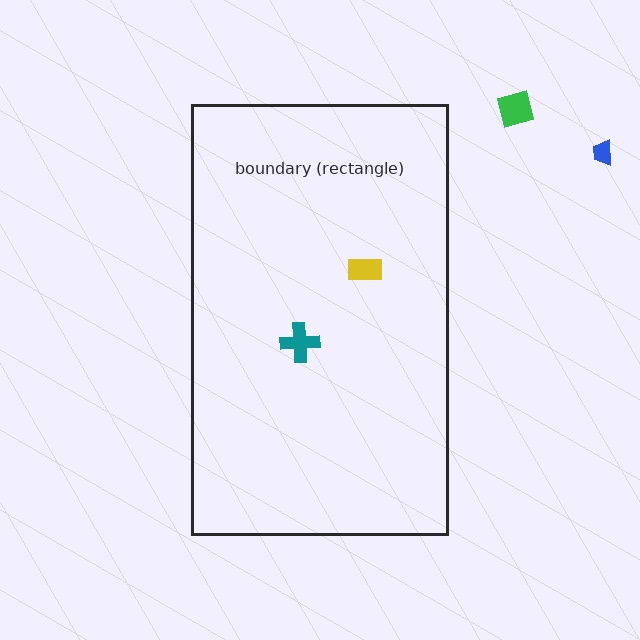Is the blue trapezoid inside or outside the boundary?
Outside.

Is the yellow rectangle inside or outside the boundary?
Inside.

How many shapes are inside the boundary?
2 inside, 2 outside.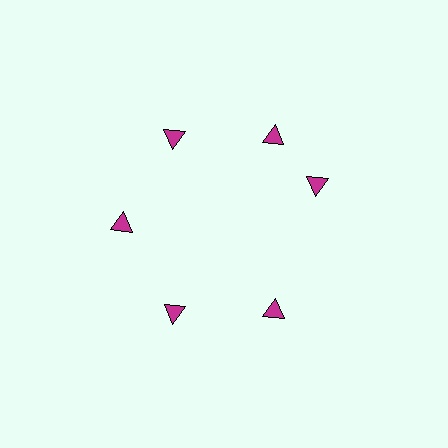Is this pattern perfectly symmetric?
No. The 6 magenta triangles are arranged in a ring, but one element near the 3 o'clock position is rotated out of alignment along the ring, breaking the 6-fold rotational symmetry.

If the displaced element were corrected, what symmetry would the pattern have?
It would have 6-fold rotational symmetry — the pattern would map onto itself every 60 degrees.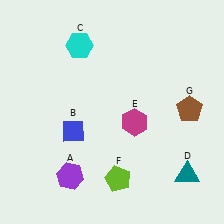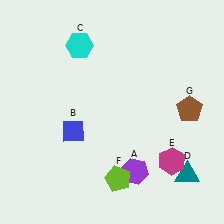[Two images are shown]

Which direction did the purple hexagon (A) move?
The purple hexagon (A) moved right.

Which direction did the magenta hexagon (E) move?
The magenta hexagon (E) moved down.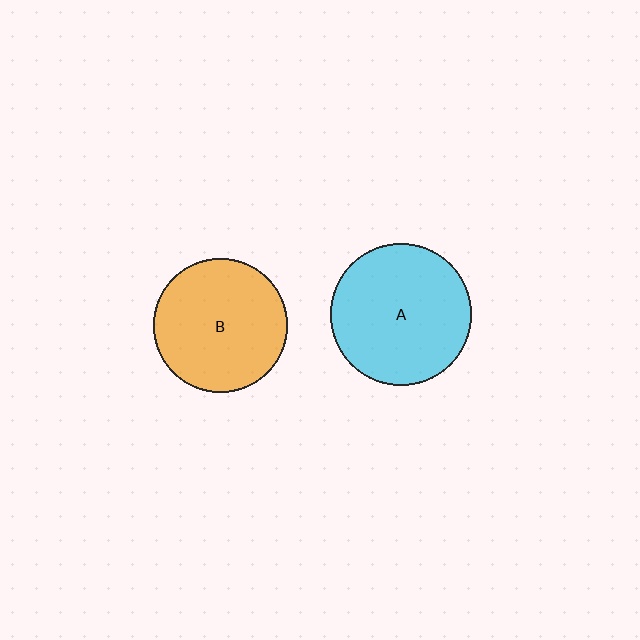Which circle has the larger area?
Circle A (cyan).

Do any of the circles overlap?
No, none of the circles overlap.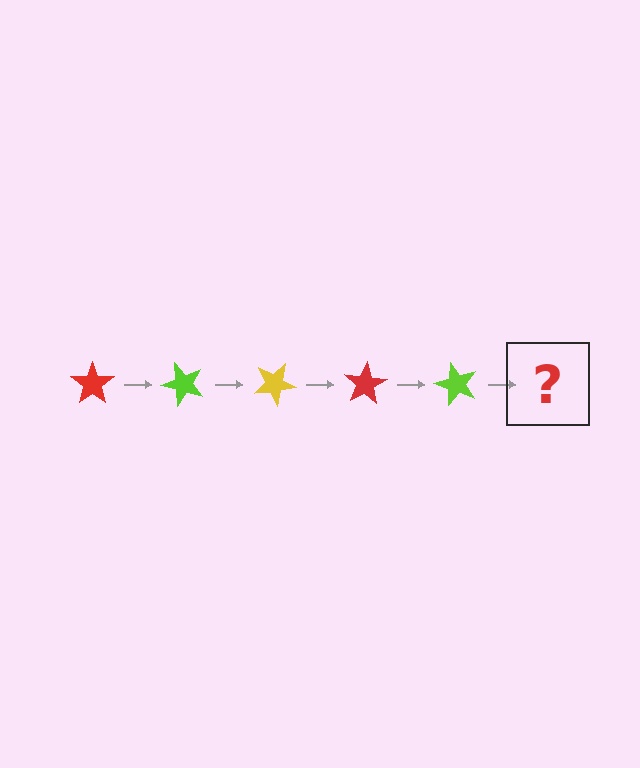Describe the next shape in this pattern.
It should be a yellow star, rotated 250 degrees from the start.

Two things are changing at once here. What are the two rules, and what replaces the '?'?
The two rules are that it rotates 50 degrees each step and the color cycles through red, lime, and yellow. The '?' should be a yellow star, rotated 250 degrees from the start.